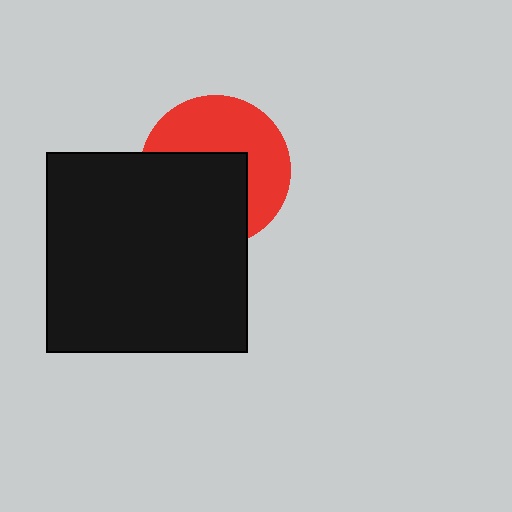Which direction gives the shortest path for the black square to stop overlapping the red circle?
Moving toward the lower-left gives the shortest separation.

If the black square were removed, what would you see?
You would see the complete red circle.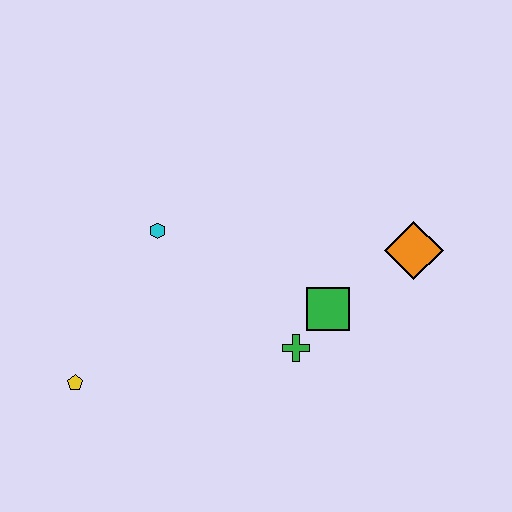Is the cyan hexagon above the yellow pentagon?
Yes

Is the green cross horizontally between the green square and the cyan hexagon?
Yes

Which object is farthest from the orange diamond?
The yellow pentagon is farthest from the orange diamond.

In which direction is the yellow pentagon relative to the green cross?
The yellow pentagon is to the left of the green cross.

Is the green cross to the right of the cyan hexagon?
Yes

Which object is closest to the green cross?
The green square is closest to the green cross.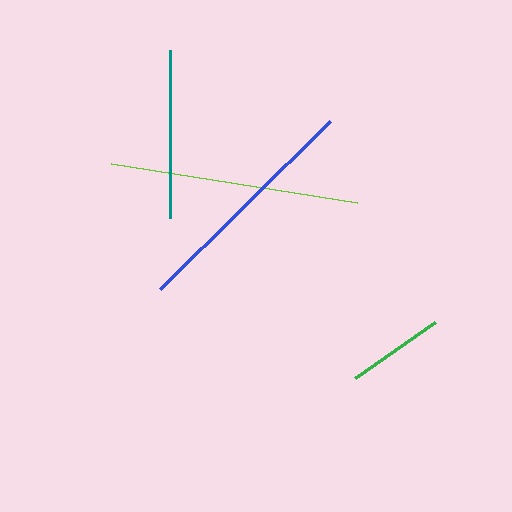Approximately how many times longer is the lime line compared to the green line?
The lime line is approximately 2.6 times the length of the green line.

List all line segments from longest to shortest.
From longest to shortest: lime, blue, teal, green.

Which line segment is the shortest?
The green line is the shortest at approximately 97 pixels.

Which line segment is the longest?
The lime line is the longest at approximately 249 pixels.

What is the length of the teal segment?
The teal segment is approximately 168 pixels long.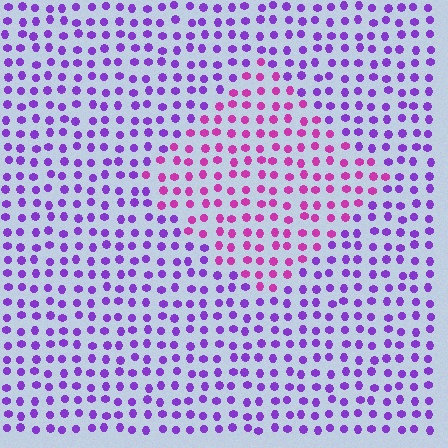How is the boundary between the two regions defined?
The boundary is defined purely by a slight shift in hue (about 40 degrees). Spacing, size, and orientation are identical on both sides.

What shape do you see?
I see a diamond.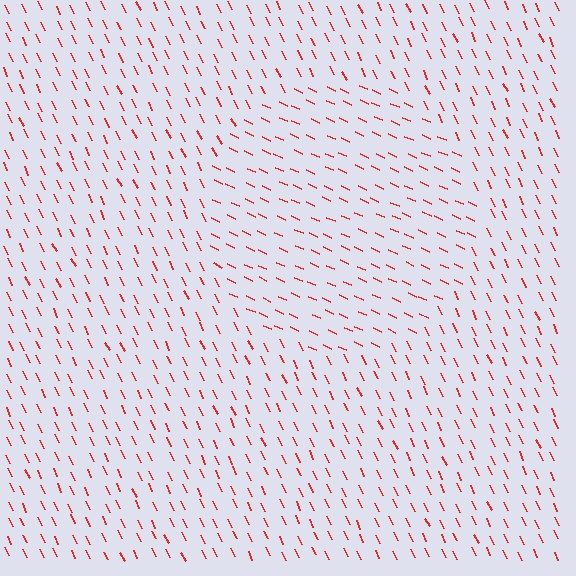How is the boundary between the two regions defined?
The boundary is defined purely by a change in line orientation (approximately 40 degrees difference). All lines are the same color and thickness.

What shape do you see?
I see a circle.